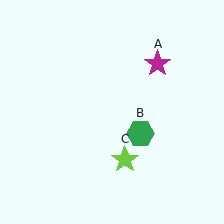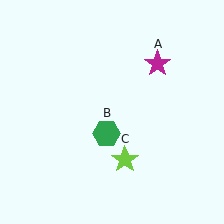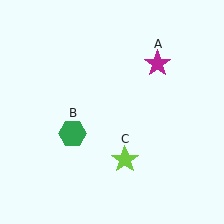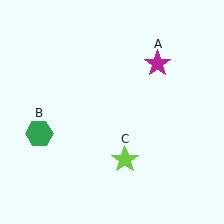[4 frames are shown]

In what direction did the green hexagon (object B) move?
The green hexagon (object B) moved left.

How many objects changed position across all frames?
1 object changed position: green hexagon (object B).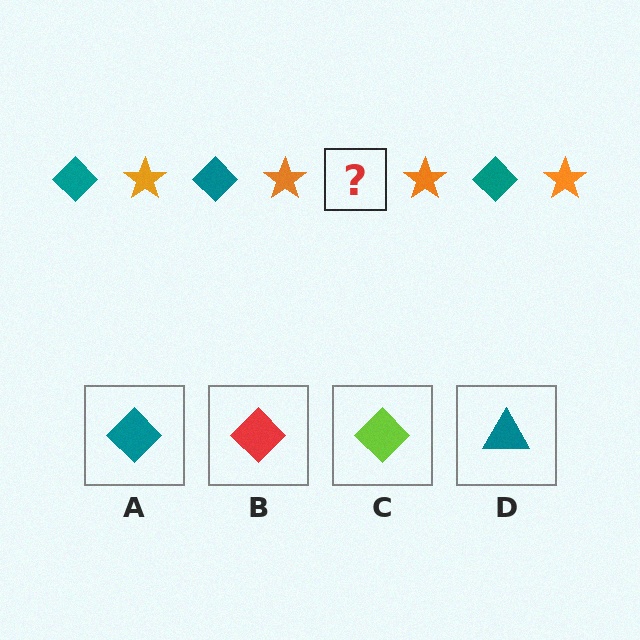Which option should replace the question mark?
Option A.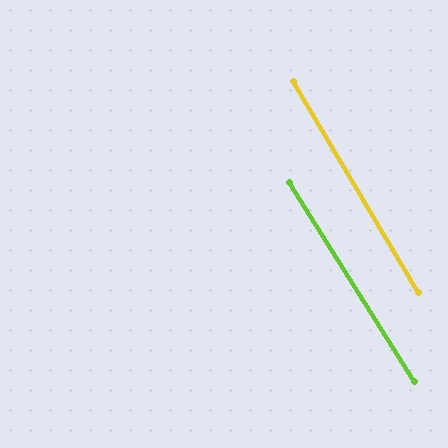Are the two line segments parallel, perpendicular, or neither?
Parallel — their directions differ by only 1.5°.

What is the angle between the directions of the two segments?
Approximately 2 degrees.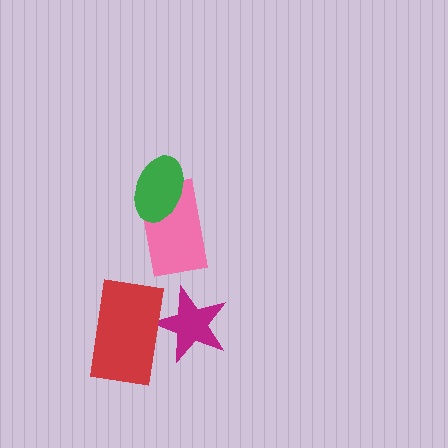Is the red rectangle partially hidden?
No, no other shape covers it.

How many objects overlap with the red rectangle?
1 object overlaps with the red rectangle.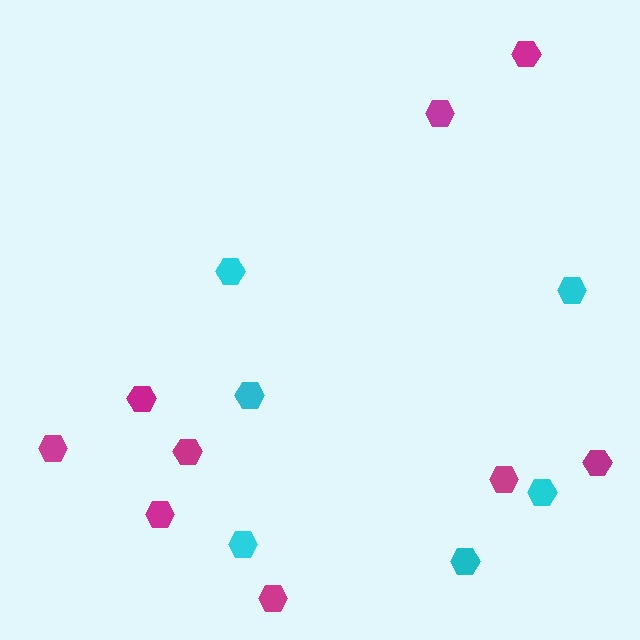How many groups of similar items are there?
There are 2 groups: one group of magenta hexagons (9) and one group of cyan hexagons (6).